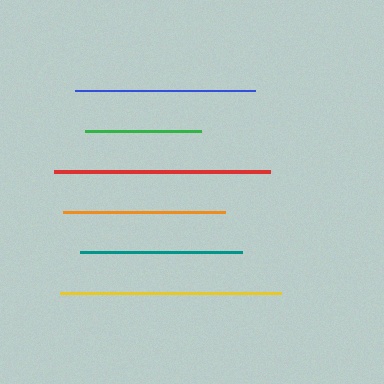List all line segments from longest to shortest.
From longest to shortest: yellow, red, blue, teal, orange, green.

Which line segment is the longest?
The yellow line is the longest at approximately 221 pixels.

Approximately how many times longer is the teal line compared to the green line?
The teal line is approximately 1.4 times the length of the green line.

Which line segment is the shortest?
The green line is the shortest at approximately 116 pixels.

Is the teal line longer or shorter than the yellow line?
The yellow line is longer than the teal line.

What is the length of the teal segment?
The teal segment is approximately 162 pixels long.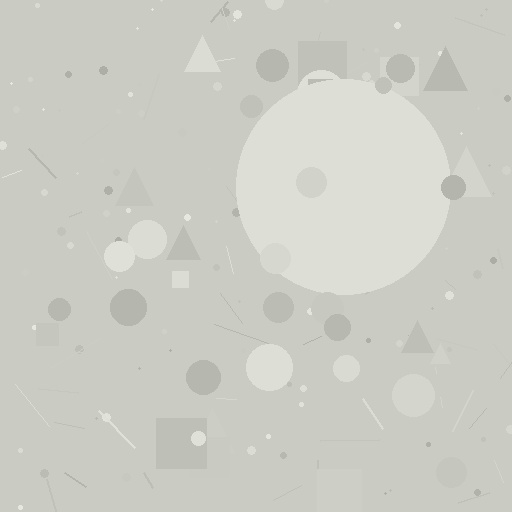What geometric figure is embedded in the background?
A circle is embedded in the background.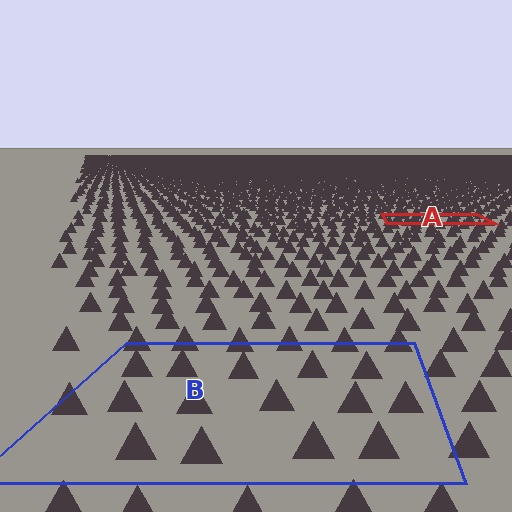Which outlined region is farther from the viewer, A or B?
Region A is farther from the viewer — the texture elements inside it appear smaller and more densely packed.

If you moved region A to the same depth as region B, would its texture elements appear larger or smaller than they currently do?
They would appear larger. At a closer depth, the same texture elements are projected at a bigger on-screen size.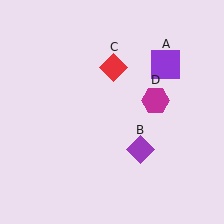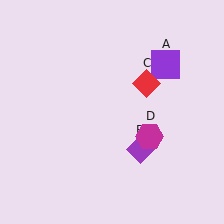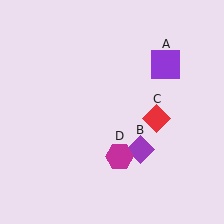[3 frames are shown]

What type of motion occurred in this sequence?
The red diamond (object C), magenta hexagon (object D) rotated clockwise around the center of the scene.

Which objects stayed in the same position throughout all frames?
Purple square (object A) and purple diamond (object B) remained stationary.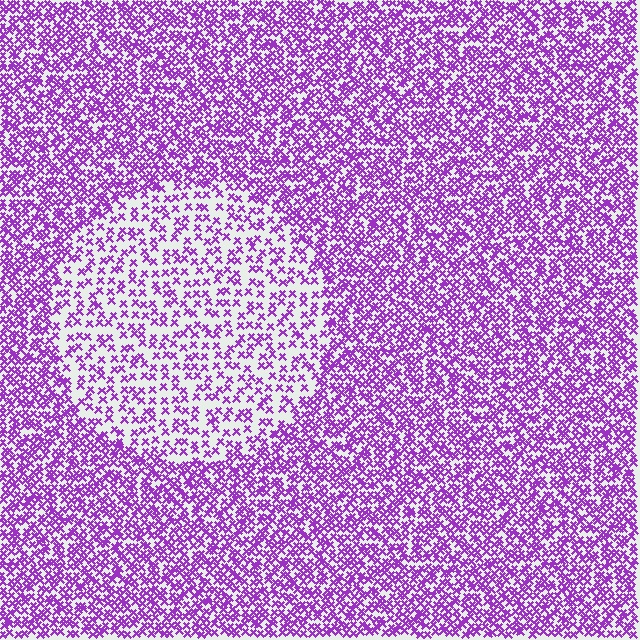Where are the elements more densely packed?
The elements are more densely packed outside the circle boundary.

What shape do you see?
I see a circle.